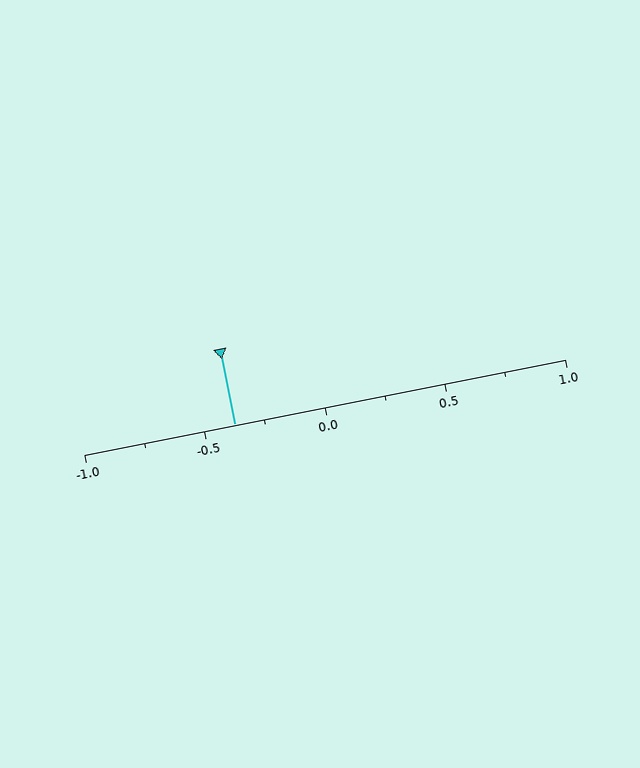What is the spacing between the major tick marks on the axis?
The major ticks are spaced 0.5 apart.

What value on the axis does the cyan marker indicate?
The marker indicates approximately -0.38.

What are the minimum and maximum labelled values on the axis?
The axis runs from -1.0 to 1.0.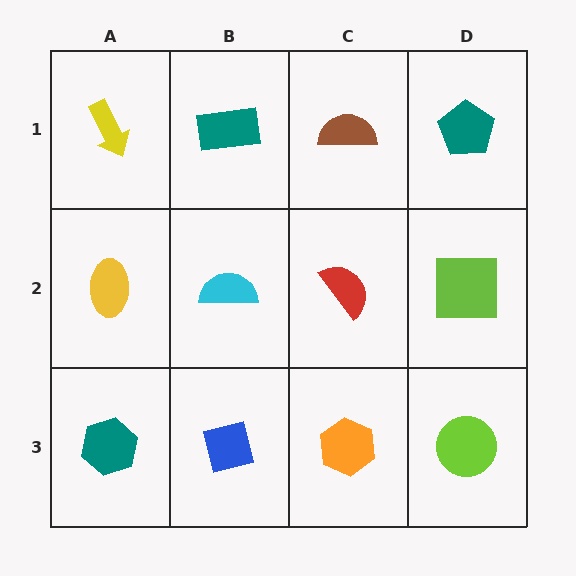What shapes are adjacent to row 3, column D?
A lime square (row 2, column D), an orange hexagon (row 3, column C).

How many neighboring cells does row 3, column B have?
3.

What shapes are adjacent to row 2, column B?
A teal rectangle (row 1, column B), a blue square (row 3, column B), a yellow ellipse (row 2, column A), a red semicircle (row 2, column C).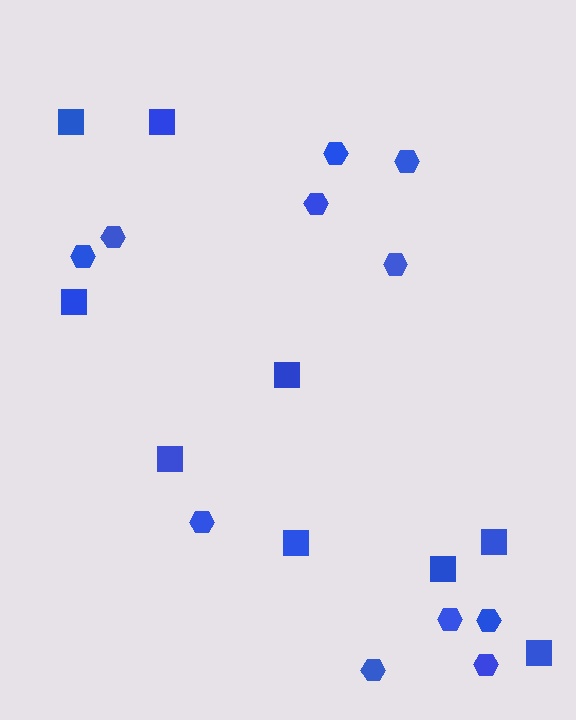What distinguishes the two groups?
There are 2 groups: one group of hexagons (11) and one group of squares (9).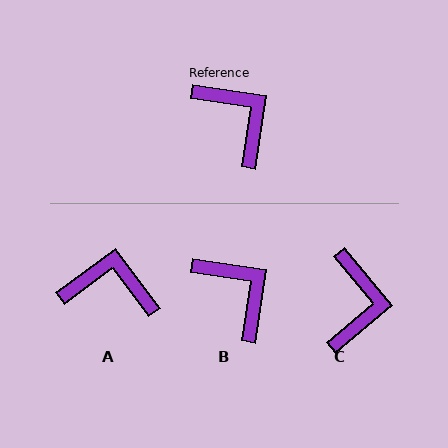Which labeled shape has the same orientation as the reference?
B.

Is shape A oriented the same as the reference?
No, it is off by about 45 degrees.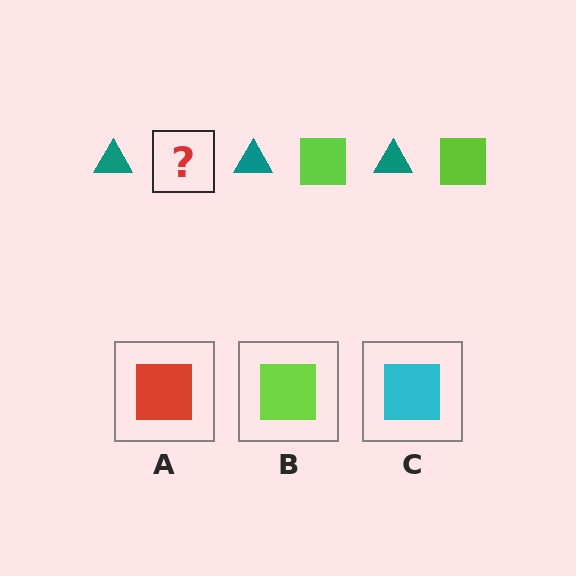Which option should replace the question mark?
Option B.